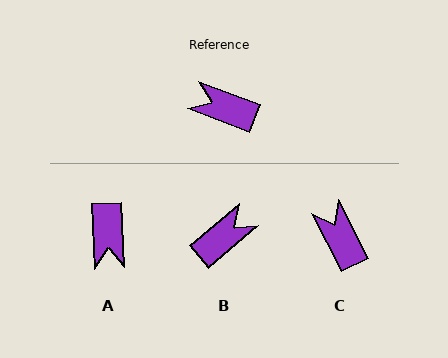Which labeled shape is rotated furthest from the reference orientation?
B, about 119 degrees away.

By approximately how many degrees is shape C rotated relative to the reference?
Approximately 42 degrees clockwise.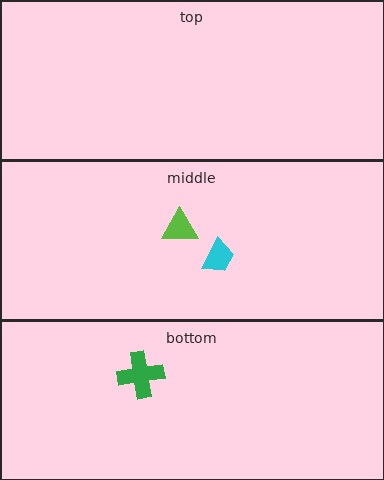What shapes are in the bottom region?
The green cross.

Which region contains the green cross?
The bottom region.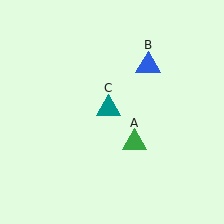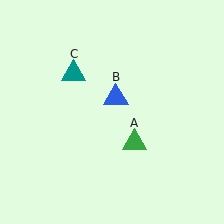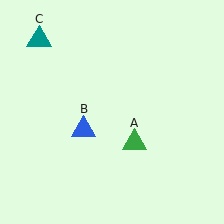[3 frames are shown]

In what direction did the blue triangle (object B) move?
The blue triangle (object B) moved down and to the left.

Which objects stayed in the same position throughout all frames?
Green triangle (object A) remained stationary.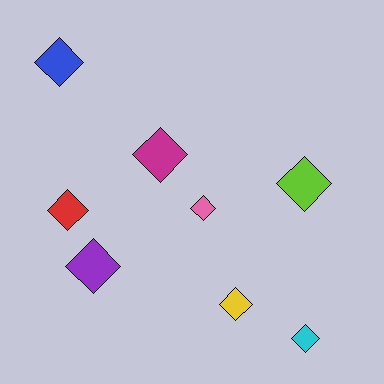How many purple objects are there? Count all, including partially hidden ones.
There is 1 purple object.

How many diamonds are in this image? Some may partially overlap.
There are 8 diamonds.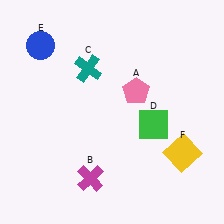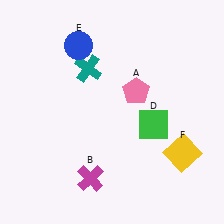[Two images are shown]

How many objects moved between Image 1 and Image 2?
1 object moved between the two images.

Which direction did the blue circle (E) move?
The blue circle (E) moved right.